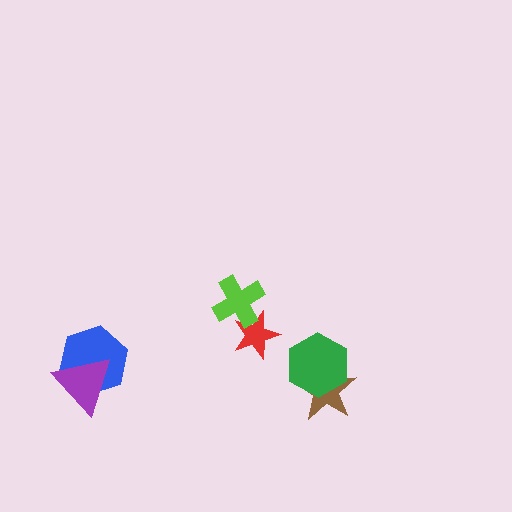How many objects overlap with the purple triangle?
1 object overlaps with the purple triangle.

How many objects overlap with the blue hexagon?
1 object overlaps with the blue hexagon.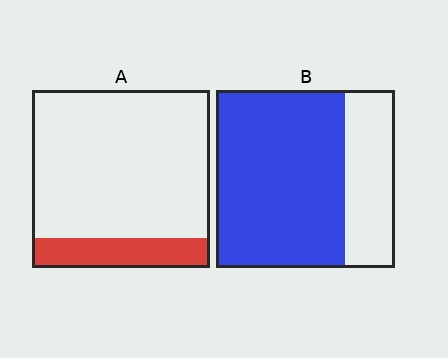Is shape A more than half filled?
No.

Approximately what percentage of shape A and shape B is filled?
A is approximately 15% and B is approximately 70%.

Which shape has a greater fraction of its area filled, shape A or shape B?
Shape B.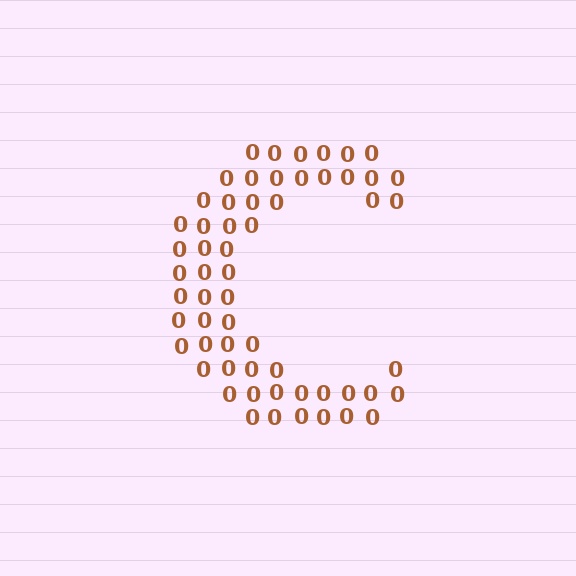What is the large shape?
The large shape is the letter C.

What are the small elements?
The small elements are digit 0's.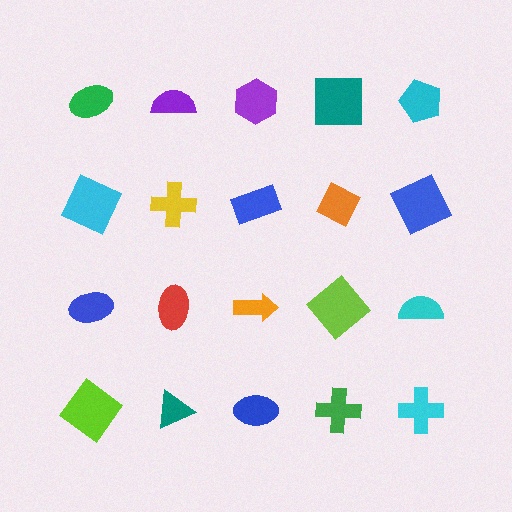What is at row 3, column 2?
A red ellipse.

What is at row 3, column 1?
A blue ellipse.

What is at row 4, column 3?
A blue ellipse.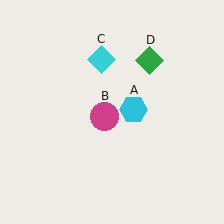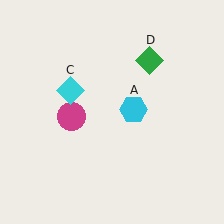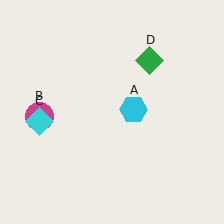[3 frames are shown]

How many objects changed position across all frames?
2 objects changed position: magenta circle (object B), cyan diamond (object C).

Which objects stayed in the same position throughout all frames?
Cyan hexagon (object A) and green diamond (object D) remained stationary.